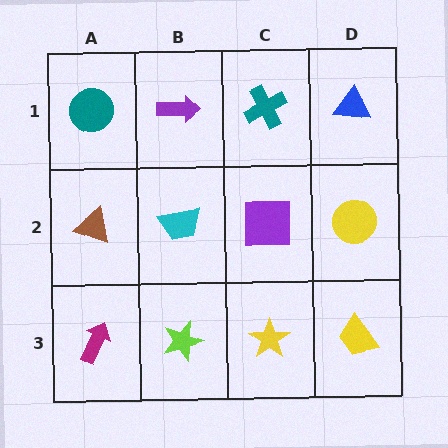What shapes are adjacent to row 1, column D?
A yellow circle (row 2, column D), a teal cross (row 1, column C).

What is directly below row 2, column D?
A yellow trapezoid.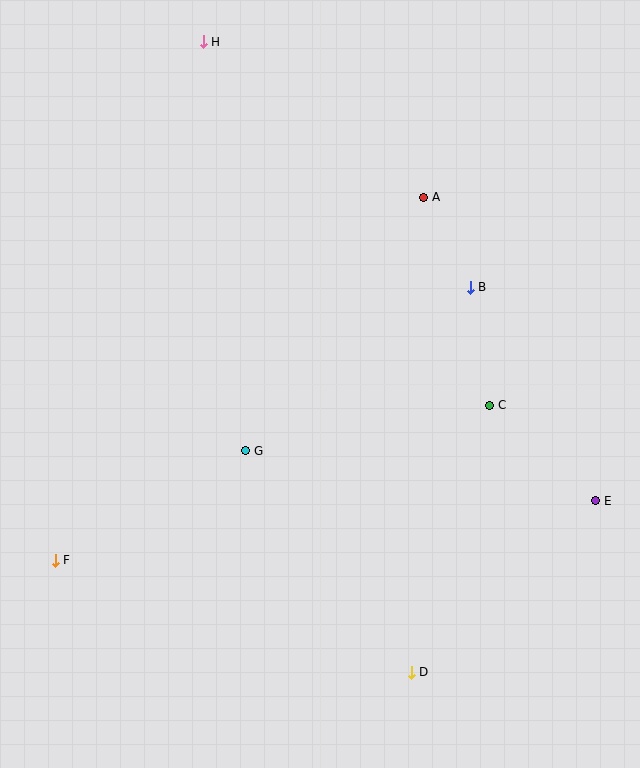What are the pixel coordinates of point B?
Point B is at (470, 287).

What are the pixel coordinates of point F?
Point F is at (55, 560).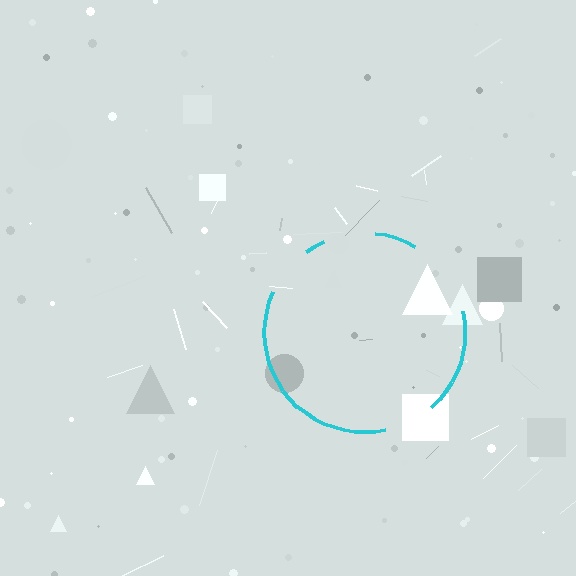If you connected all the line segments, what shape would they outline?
They would outline a circle.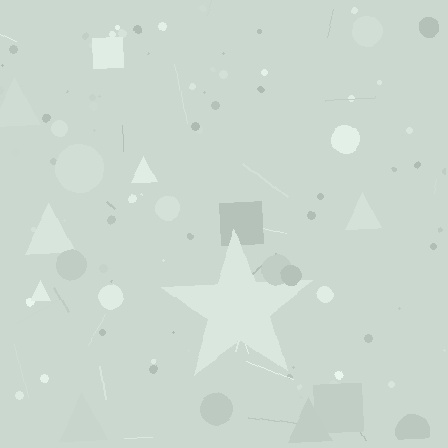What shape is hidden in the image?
A star is hidden in the image.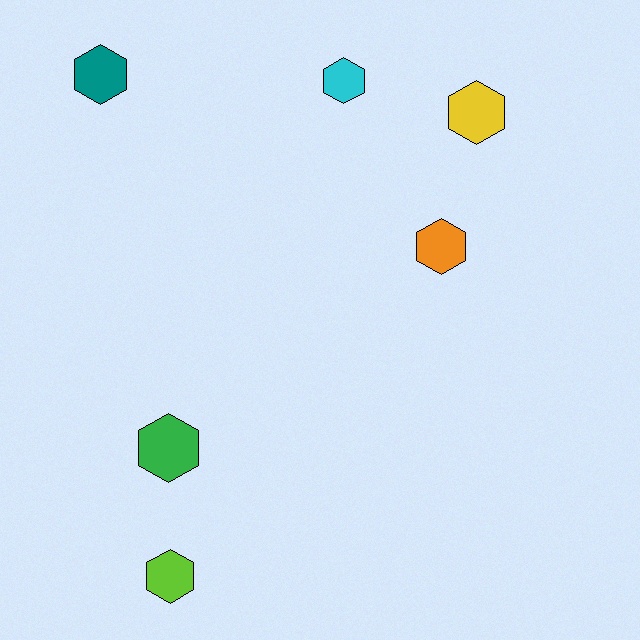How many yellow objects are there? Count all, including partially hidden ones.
There is 1 yellow object.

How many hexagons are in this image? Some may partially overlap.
There are 6 hexagons.